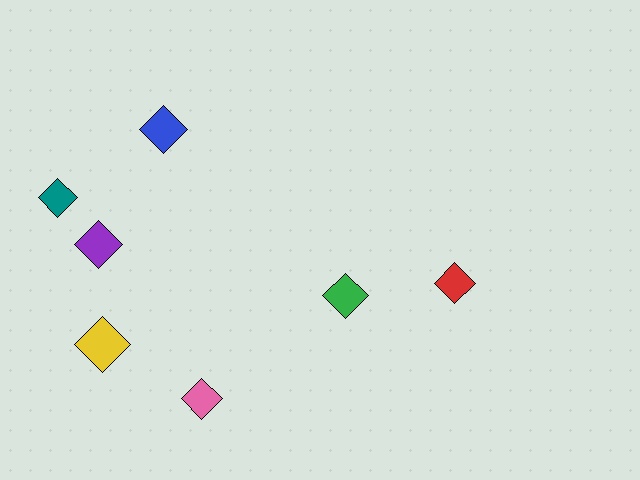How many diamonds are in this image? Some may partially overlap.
There are 7 diamonds.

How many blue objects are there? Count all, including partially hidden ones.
There is 1 blue object.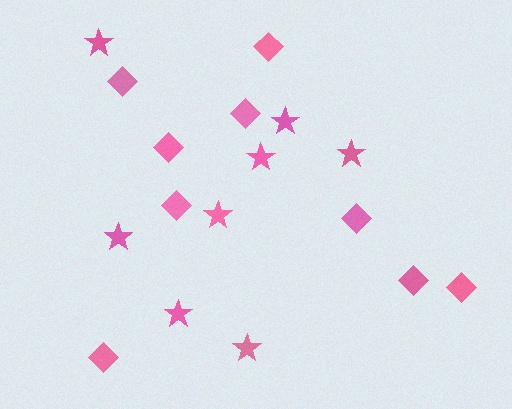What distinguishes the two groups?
There are 2 groups: one group of stars (8) and one group of diamonds (9).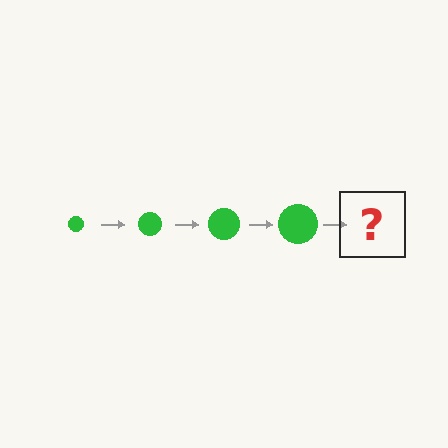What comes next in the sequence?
The next element should be a green circle, larger than the previous one.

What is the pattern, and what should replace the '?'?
The pattern is that the circle gets progressively larger each step. The '?' should be a green circle, larger than the previous one.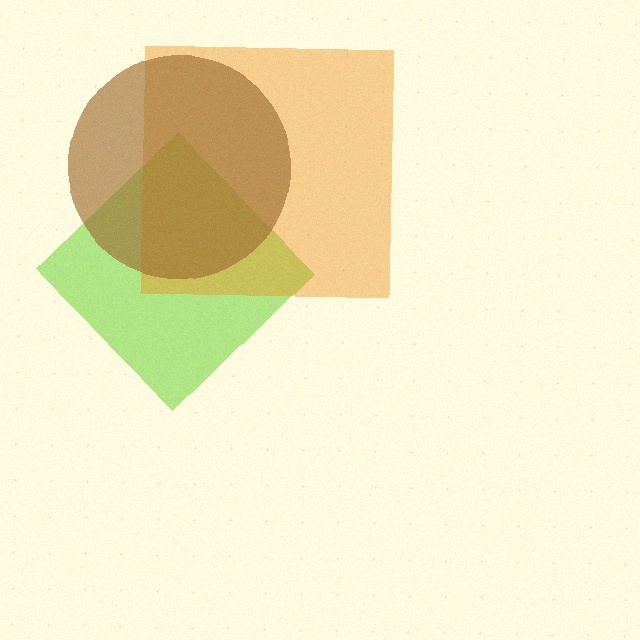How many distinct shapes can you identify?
There are 3 distinct shapes: a lime diamond, an orange square, a brown circle.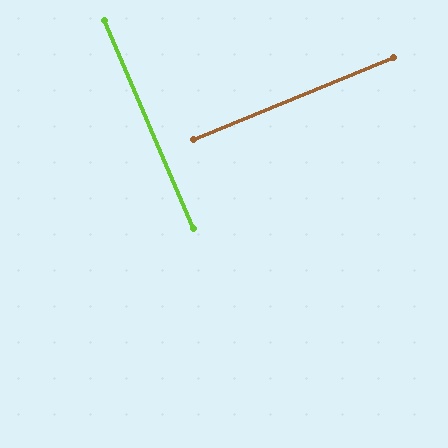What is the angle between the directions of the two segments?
Approximately 89 degrees.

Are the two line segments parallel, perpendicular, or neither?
Perpendicular — they meet at approximately 89°.